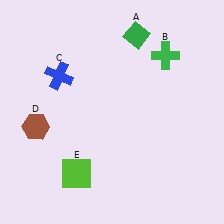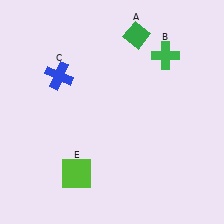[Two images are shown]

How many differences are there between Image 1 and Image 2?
There is 1 difference between the two images.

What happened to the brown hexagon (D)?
The brown hexagon (D) was removed in Image 2. It was in the bottom-left area of Image 1.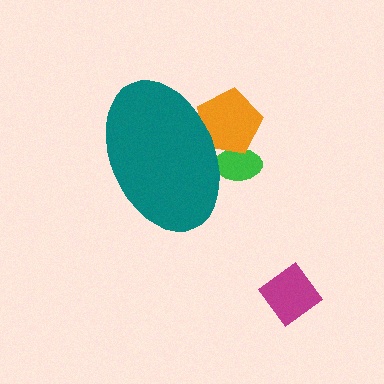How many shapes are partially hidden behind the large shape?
2 shapes are partially hidden.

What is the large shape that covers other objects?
A teal ellipse.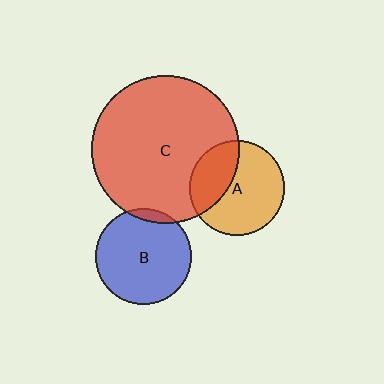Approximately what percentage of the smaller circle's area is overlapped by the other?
Approximately 35%.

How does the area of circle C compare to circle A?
Approximately 2.4 times.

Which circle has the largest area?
Circle C (red).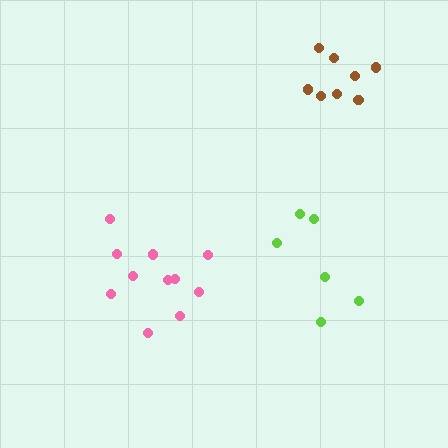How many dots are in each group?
Group 1: 6 dots, Group 2: 11 dots, Group 3: 8 dots (25 total).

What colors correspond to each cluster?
The clusters are colored: lime, pink, brown.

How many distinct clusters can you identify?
There are 3 distinct clusters.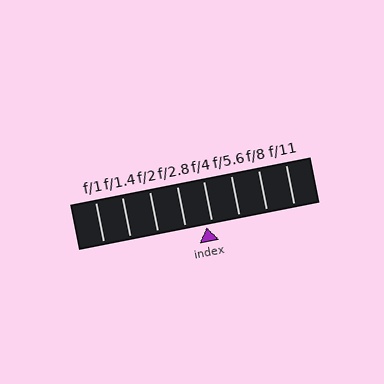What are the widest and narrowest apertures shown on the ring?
The widest aperture shown is f/1 and the narrowest is f/11.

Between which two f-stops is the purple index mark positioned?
The index mark is between f/2.8 and f/4.